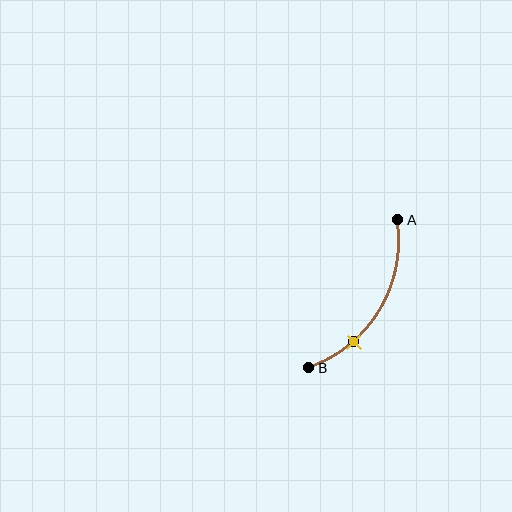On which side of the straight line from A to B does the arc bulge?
The arc bulges to the right of the straight line connecting A and B.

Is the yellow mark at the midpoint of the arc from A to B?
No. The yellow mark lies on the arc but is closer to endpoint B. The arc midpoint would be at the point on the curve equidistant along the arc from both A and B.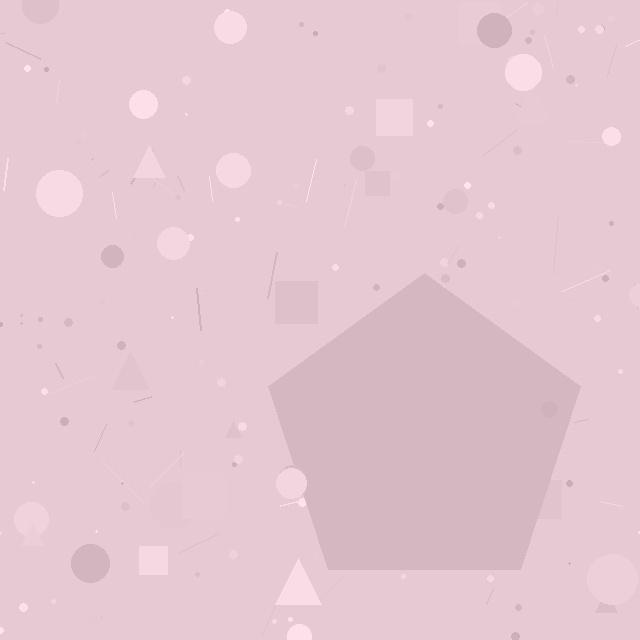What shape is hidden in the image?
A pentagon is hidden in the image.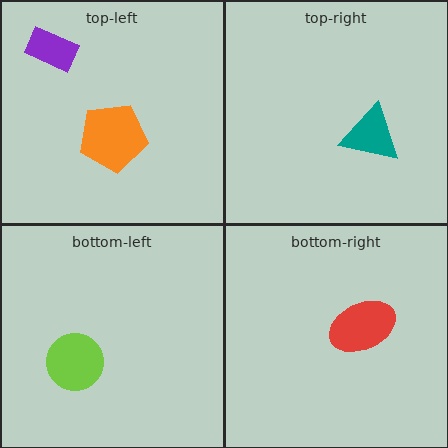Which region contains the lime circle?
The bottom-left region.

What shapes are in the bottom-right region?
The red ellipse.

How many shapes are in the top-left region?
2.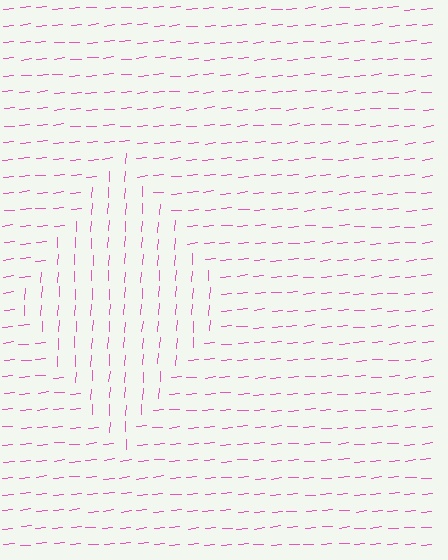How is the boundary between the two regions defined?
The boundary is defined purely by a change in line orientation (approximately 80 degrees difference). All lines are the same color and thickness.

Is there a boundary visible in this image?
Yes, there is a texture boundary formed by a change in line orientation.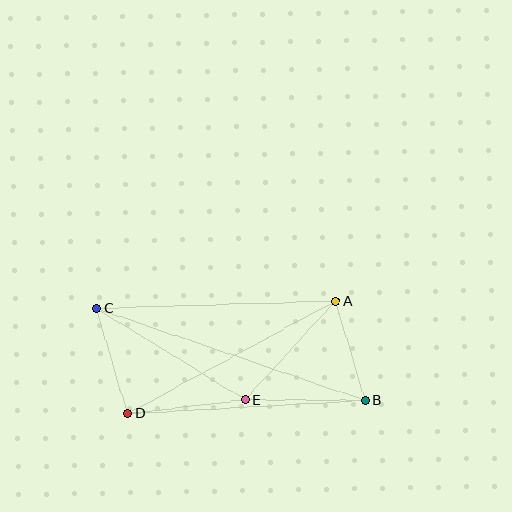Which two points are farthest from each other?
Points B and C are farthest from each other.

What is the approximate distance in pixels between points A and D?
The distance between A and D is approximately 236 pixels.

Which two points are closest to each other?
Points A and B are closest to each other.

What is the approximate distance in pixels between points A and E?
The distance between A and E is approximately 134 pixels.